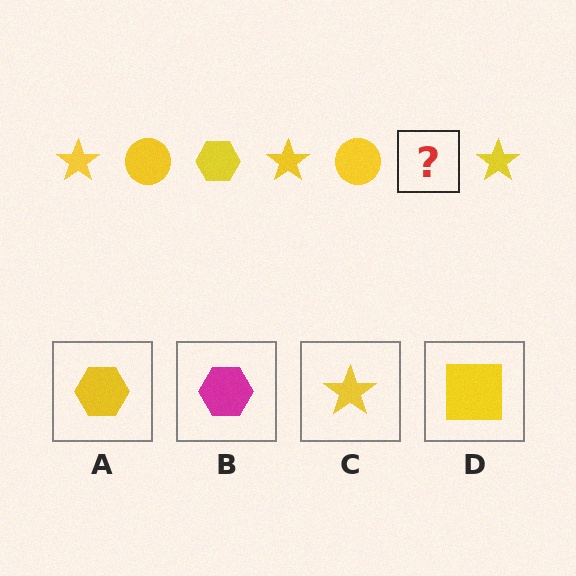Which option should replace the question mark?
Option A.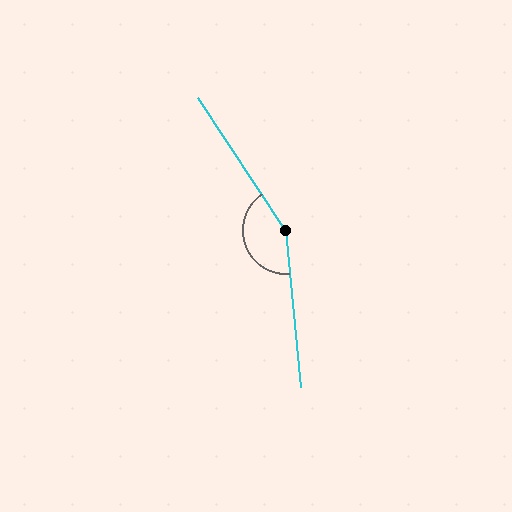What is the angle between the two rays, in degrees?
Approximately 152 degrees.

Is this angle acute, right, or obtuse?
It is obtuse.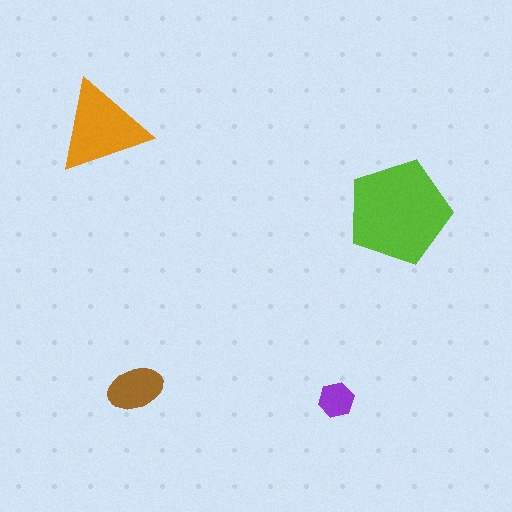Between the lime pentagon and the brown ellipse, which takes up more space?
The lime pentagon.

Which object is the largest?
The lime pentagon.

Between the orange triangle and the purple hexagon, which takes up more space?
The orange triangle.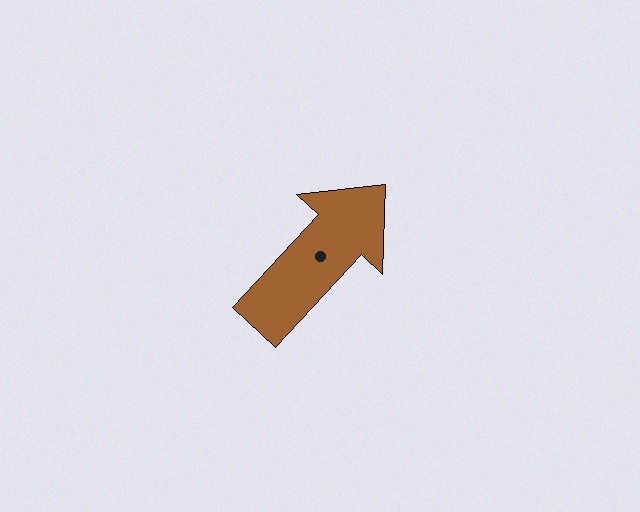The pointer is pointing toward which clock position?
Roughly 1 o'clock.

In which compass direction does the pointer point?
Northeast.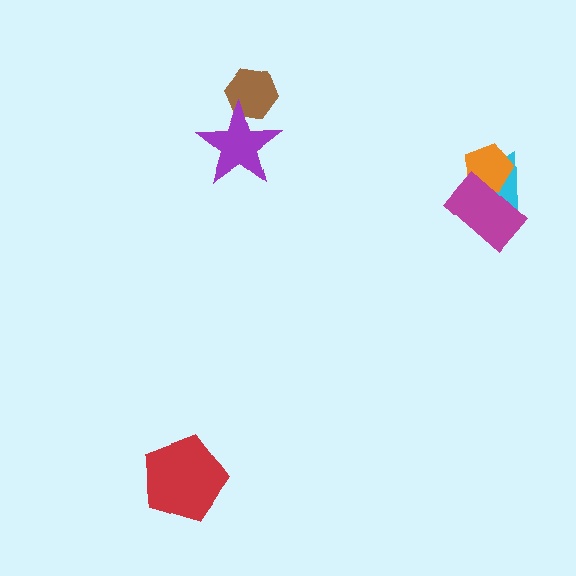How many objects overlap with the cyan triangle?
2 objects overlap with the cyan triangle.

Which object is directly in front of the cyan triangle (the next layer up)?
The orange pentagon is directly in front of the cyan triangle.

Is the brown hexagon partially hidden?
Yes, it is partially covered by another shape.